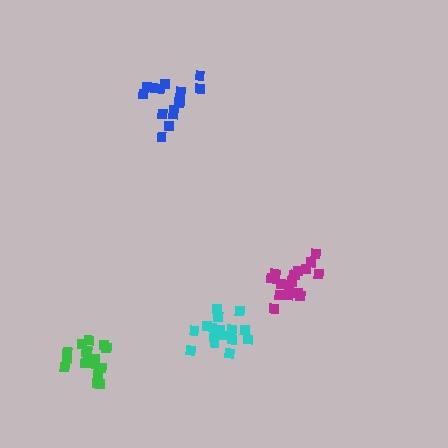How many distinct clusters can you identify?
There are 4 distinct clusters.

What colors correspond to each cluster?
The clusters are colored: green, blue, magenta, cyan.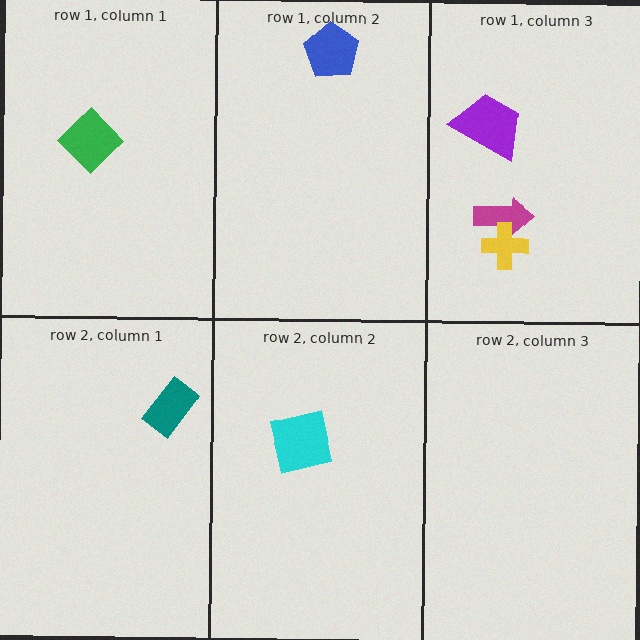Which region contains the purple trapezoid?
The row 1, column 3 region.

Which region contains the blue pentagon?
The row 1, column 2 region.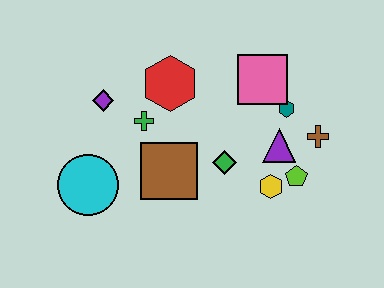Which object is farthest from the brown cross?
The cyan circle is farthest from the brown cross.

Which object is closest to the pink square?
The teal hexagon is closest to the pink square.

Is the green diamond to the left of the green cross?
No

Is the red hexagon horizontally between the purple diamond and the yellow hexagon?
Yes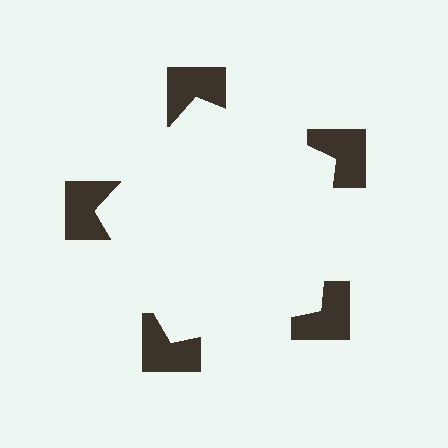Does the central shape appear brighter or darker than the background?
It typically appears slightly brighter than the background, even though no actual brightness change is drawn.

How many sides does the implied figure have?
5 sides.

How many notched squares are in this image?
There are 5 — one at each vertex of the illusory pentagon.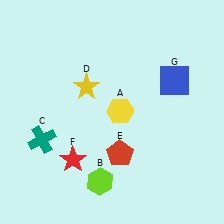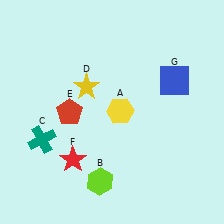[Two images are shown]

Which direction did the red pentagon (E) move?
The red pentagon (E) moved left.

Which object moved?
The red pentagon (E) moved left.